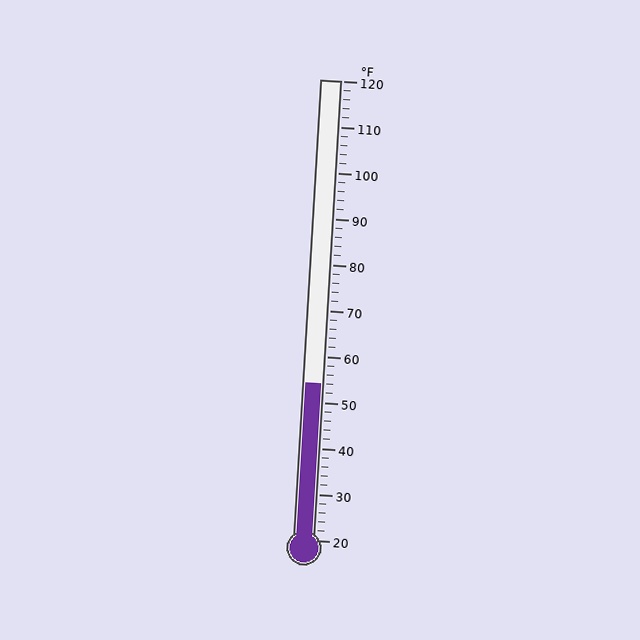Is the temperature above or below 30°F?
The temperature is above 30°F.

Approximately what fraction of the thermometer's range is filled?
The thermometer is filled to approximately 35% of its range.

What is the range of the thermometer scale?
The thermometer scale ranges from 20°F to 120°F.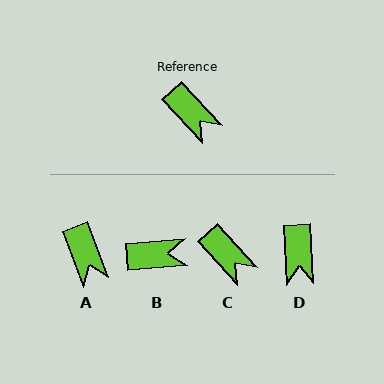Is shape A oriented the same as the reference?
No, it is off by about 22 degrees.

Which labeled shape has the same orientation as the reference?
C.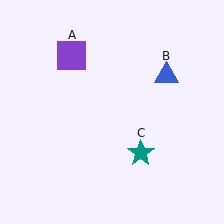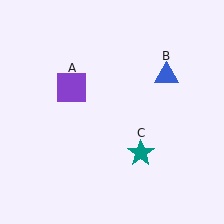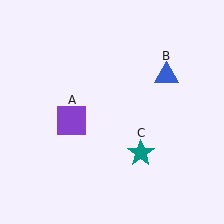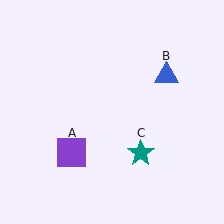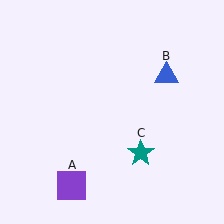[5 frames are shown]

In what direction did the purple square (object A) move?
The purple square (object A) moved down.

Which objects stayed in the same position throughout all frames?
Blue triangle (object B) and teal star (object C) remained stationary.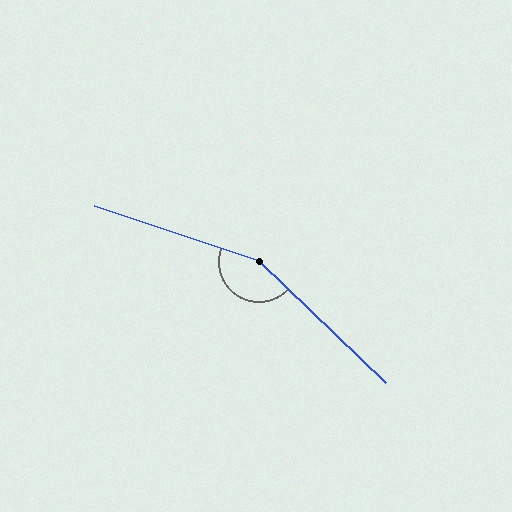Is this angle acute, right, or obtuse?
It is obtuse.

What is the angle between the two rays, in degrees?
Approximately 155 degrees.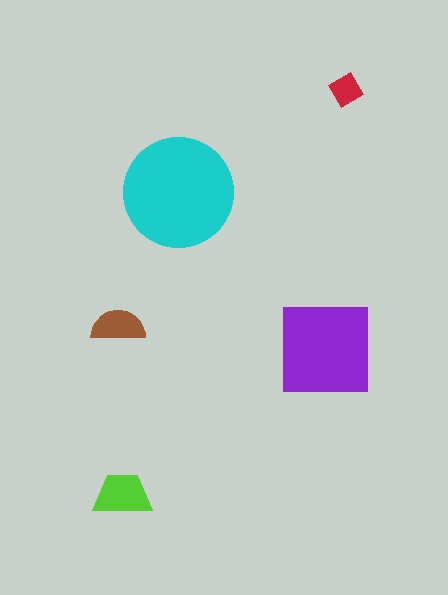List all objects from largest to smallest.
The cyan circle, the purple square, the lime trapezoid, the brown semicircle, the red diamond.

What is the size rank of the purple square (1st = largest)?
2nd.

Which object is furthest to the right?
The red diamond is rightmost.